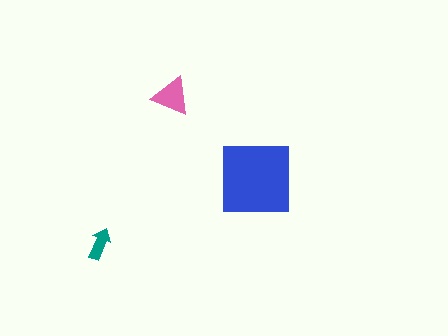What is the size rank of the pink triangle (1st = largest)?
2nd.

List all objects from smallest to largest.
The teal arrow, the pink triangle, the blue square.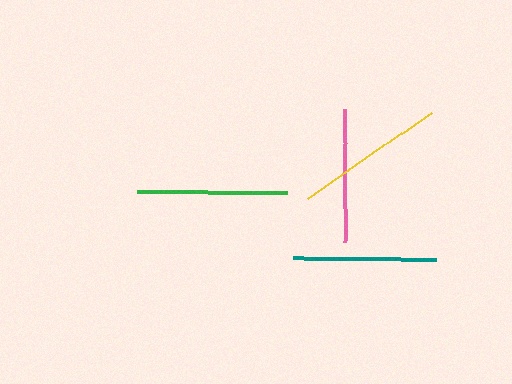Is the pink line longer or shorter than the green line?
The green line is longer than the pink line.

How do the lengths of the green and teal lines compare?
The green and teal lines are approximately the same length.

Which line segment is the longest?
The green line is the longest at approximately 151 pixels.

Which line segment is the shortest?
The pink line is the shortest at approximately 132 pixels.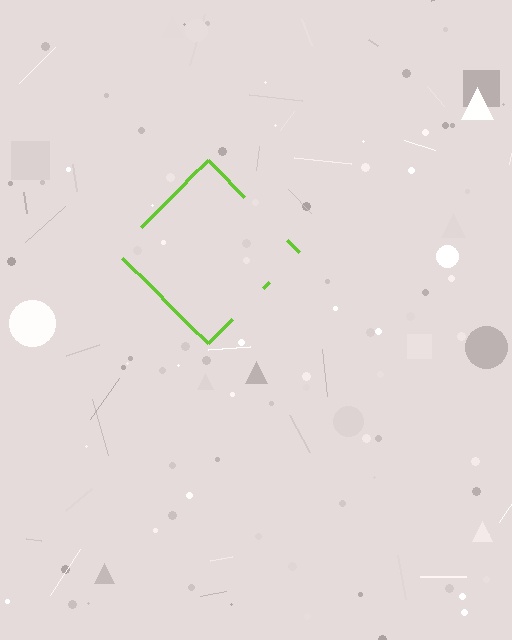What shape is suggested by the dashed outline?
The dashed outline suggests a diamond.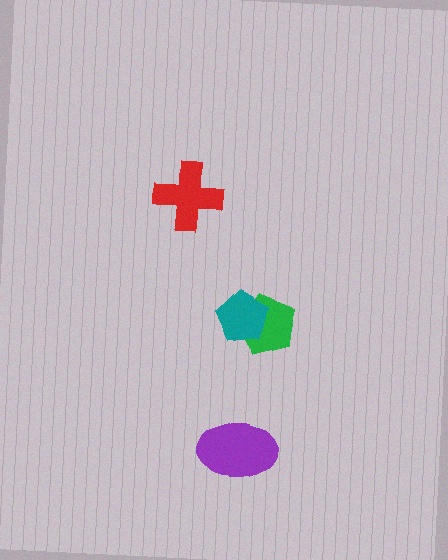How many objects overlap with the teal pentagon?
1 object overlaps with the teal pentagon.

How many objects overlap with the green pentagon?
1 object overlaps with the green pentagon.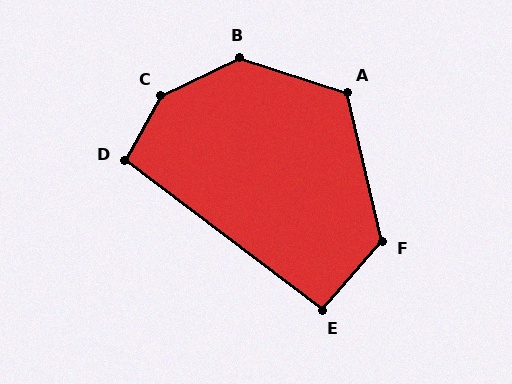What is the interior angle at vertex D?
Approximately 98 degrees (obtuse).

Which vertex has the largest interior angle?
C, at approximately 145 degrees.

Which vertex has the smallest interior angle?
E, at approximately 94 degrees.